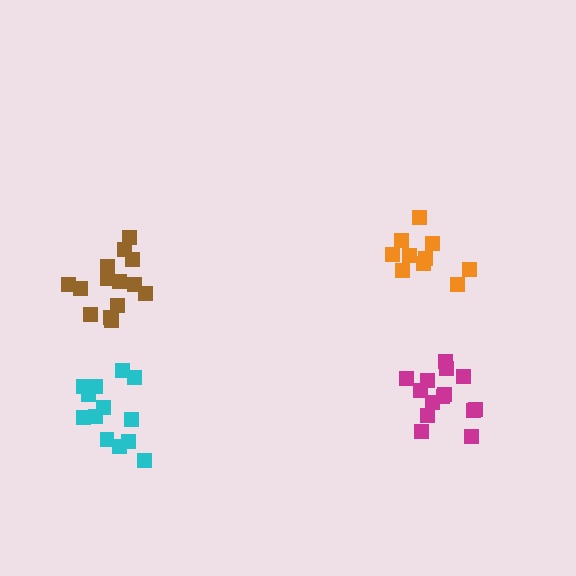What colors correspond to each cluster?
The clusters are colored: cyan, orange, brown, magenta.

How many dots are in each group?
Group 1: 13 dots, Group 2: 10 dots, Group 3: 14 dots, Group 4: 14 dots (51 total).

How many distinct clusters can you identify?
There are 4 distinct clusters.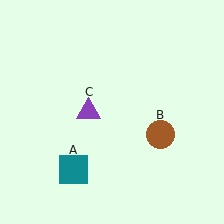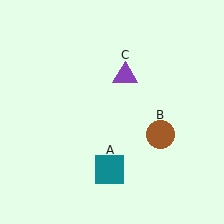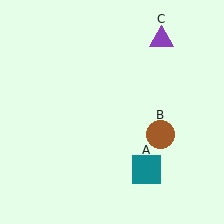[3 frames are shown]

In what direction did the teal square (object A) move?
The teal square (object A) moved right.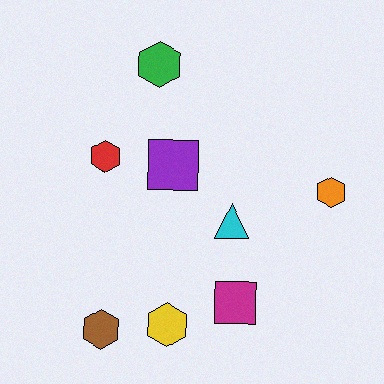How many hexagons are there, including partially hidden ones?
There are 5 hexagons.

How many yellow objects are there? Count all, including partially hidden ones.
There is 1 yellow object.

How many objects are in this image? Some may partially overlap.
There are 8 objects.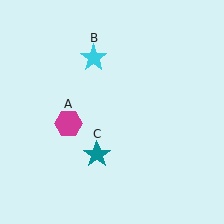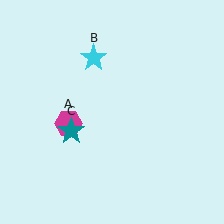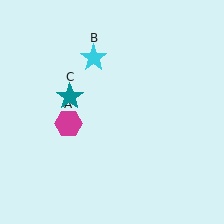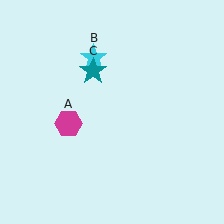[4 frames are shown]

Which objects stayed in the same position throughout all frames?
Magenta hexagon (object A) and cyan star (object B) remained stationary.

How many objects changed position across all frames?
1 object changed position: teal star (object C).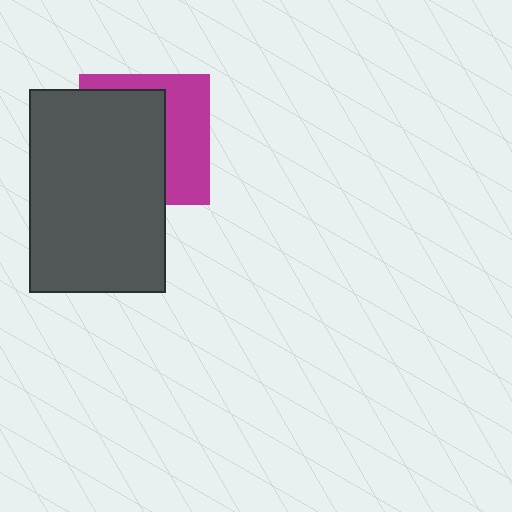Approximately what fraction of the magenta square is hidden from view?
Roughly 58% of the magenta square is hidden behind the dark gray rectangle.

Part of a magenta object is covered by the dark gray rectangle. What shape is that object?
It is a square.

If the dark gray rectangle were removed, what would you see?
You would see the complete magenta square.